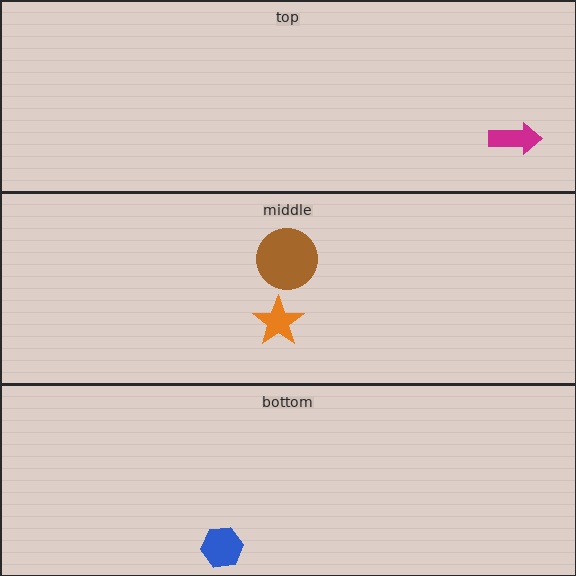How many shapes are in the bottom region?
1.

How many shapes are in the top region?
1.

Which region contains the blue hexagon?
The bottom region.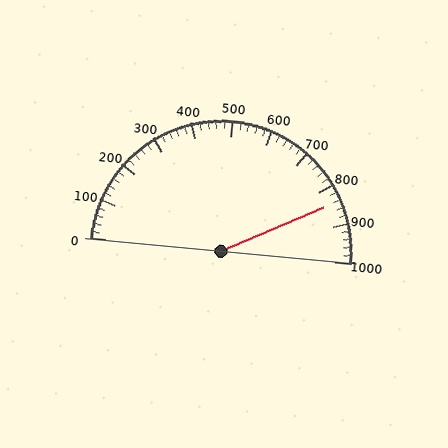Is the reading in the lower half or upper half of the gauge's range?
The reading is in the upper half of the range (0 to 1000).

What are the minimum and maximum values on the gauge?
The gauge ranges from 0 to 1000.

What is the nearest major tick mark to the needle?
The nearest major tick mark is 800.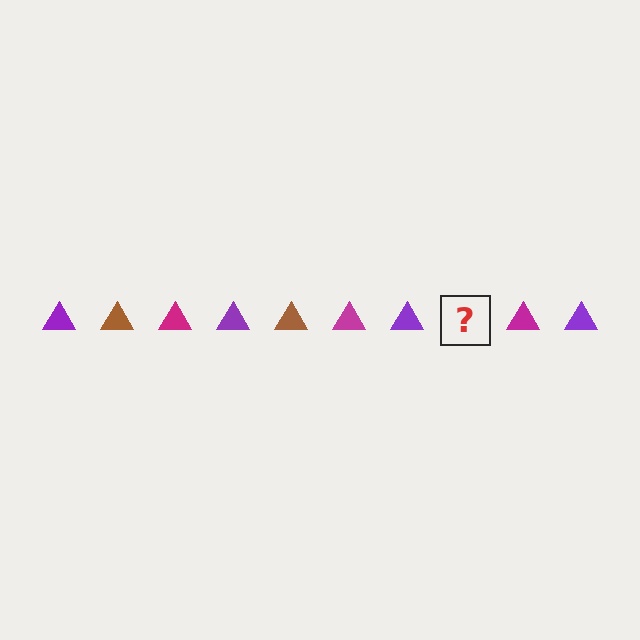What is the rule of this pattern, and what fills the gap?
The rule is that the pattern cycles through purple, brown, magenta triangles. The gap should be filled with a brown triangle.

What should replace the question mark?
The question mark should be replaced with a brown triangle.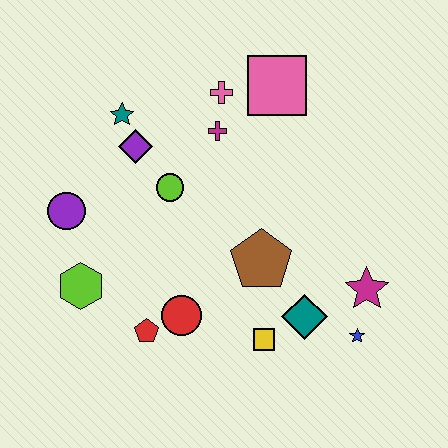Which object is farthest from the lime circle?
The blue star is farthest from the lime circle.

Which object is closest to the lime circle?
The purple diamond is closest to the lime circle.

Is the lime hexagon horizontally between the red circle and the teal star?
No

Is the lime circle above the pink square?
No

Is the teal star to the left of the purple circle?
No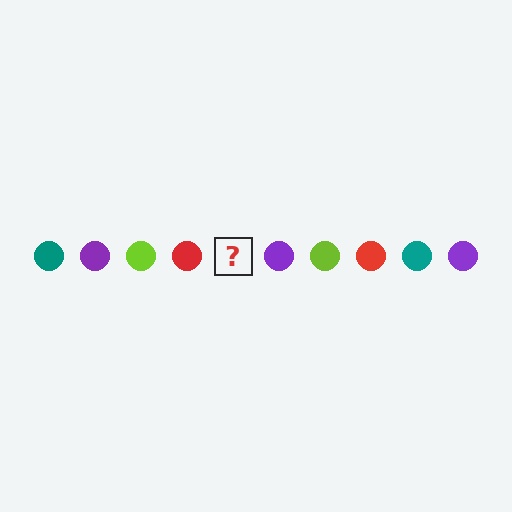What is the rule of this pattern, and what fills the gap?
The rule is that the pattern cycles through teal, purple, lime, red circles. The gap should be filled with a teal circle.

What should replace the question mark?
The question mark should be replaced with a teal circle.